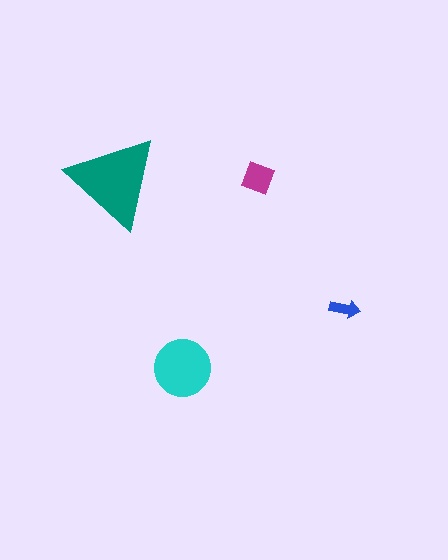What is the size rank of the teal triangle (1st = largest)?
1st.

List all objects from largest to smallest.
The teal triangle, the cyan circle, the magenta diamond, the blue arrow.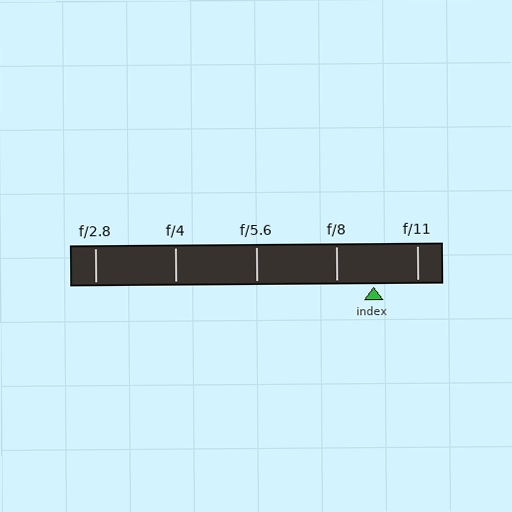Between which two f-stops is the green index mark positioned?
The index mark is between f/8 and f/11.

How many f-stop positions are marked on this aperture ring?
There are 5 f-stop positions marked.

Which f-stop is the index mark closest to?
The index mark is closest to f/8.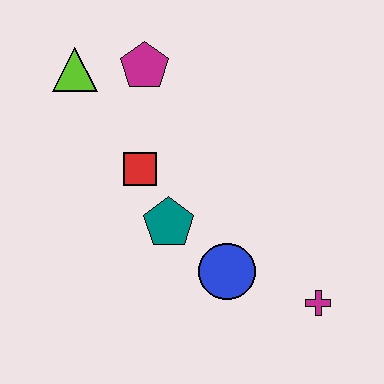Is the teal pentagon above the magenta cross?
Yes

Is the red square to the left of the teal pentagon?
Yes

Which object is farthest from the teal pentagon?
The lime triangle is farthest from the teal pentagon.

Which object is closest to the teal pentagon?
The red square is closest to the teal pentagon.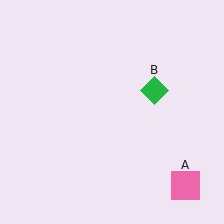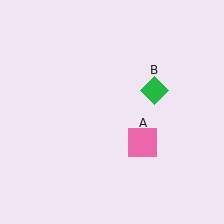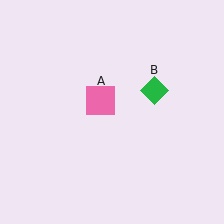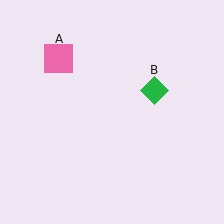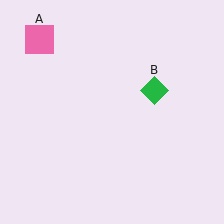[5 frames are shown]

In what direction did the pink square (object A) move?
The pink square (object A) moved up and to the left.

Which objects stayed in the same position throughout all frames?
Green diamond (object B) remained stationary.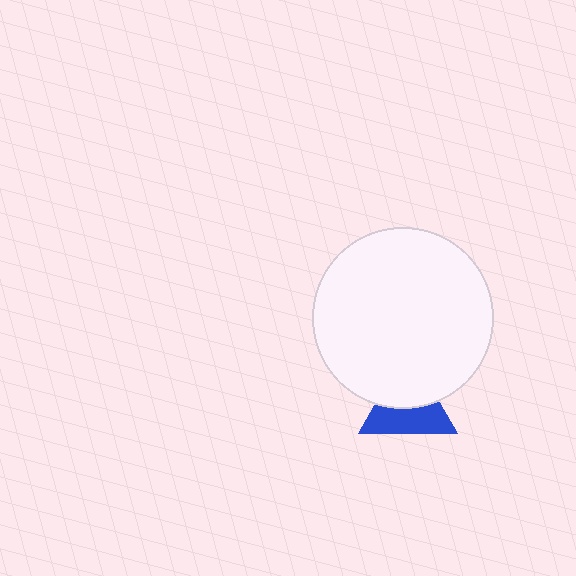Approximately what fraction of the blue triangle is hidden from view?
Roughly 48% of the blue triangle is hidden behind the white circle.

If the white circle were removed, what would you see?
You would see the complete blue triangle.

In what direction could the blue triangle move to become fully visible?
The blue triangle could move down. That would shift it out from behind the white circle entirely.